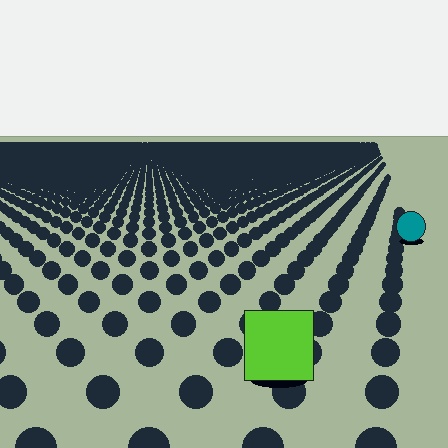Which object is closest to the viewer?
The lime square is closest. The texture marks near it are larger and more spread out.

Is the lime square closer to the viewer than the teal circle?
Yes. The lime square is closer — you can tell from the texture gradient: the ground texture is coarser near it.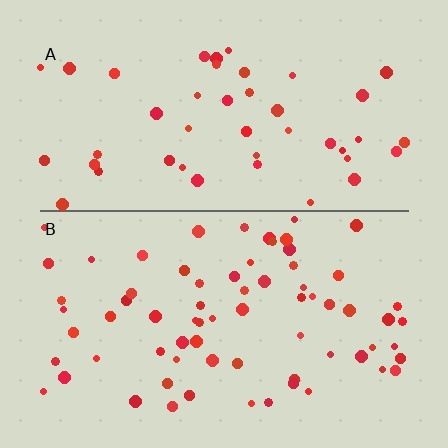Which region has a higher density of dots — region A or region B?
B (the bottom).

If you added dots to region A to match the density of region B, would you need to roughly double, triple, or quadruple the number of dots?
Approximately double.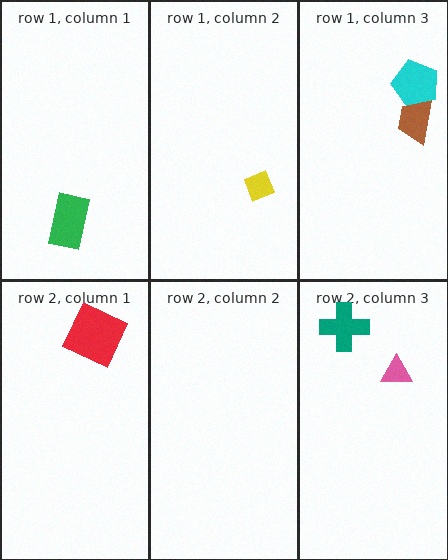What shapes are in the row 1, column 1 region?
The green rectangle.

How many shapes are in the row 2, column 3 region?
2.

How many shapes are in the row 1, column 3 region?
2.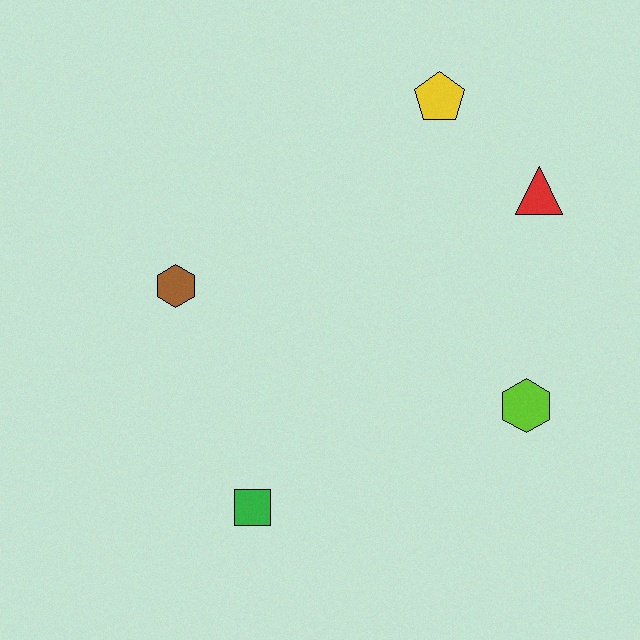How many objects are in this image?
There are 5 objects.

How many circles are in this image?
There are no circles.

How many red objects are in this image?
There is 1 red object.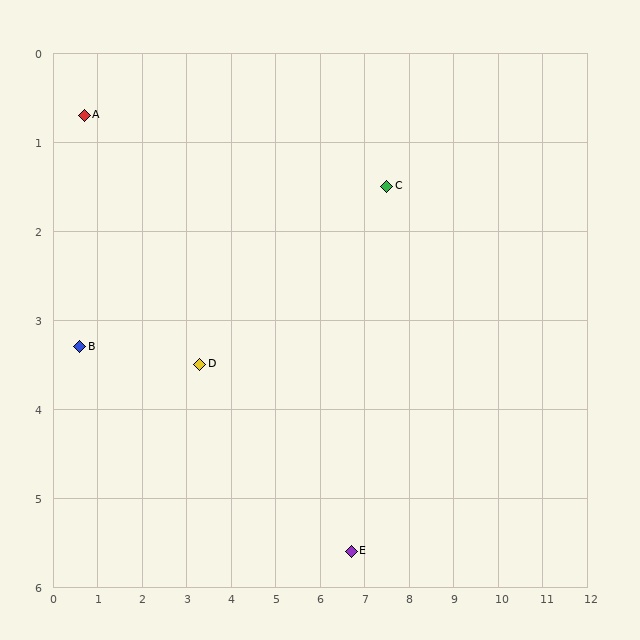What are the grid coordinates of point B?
Point B is at approximately (0.6, 3.3).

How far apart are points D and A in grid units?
Points D and A are about 3.8 grid units apart.